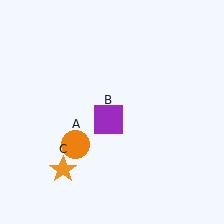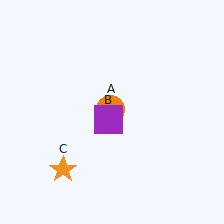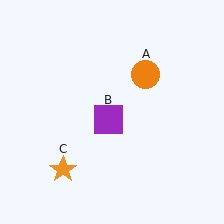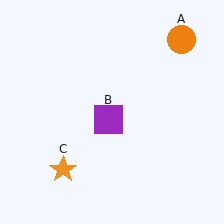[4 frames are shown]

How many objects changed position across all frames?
1 object changed position: orange circle (object A).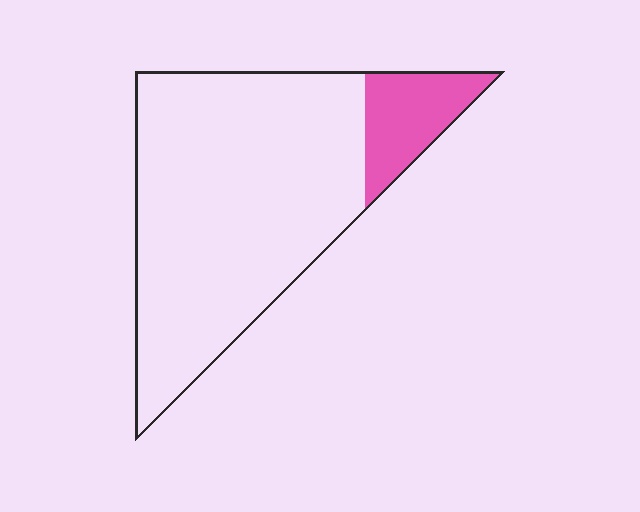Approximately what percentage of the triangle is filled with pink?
Approximately 15%.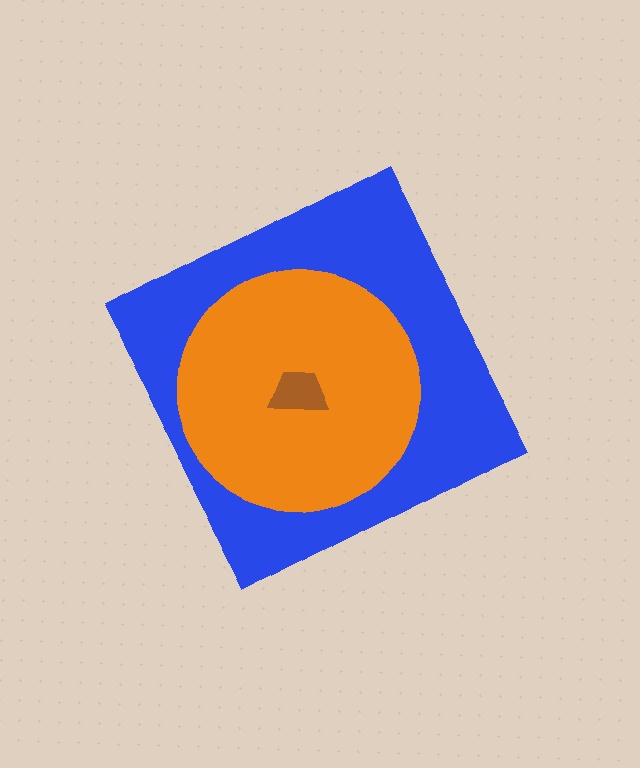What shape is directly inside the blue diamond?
The orange circle.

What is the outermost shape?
The blue diamond.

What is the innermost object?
The brown trapezoid.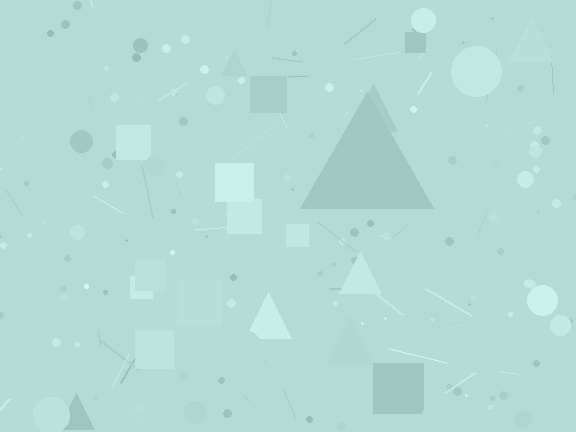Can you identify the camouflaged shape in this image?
The camouflaged shape is a triangle.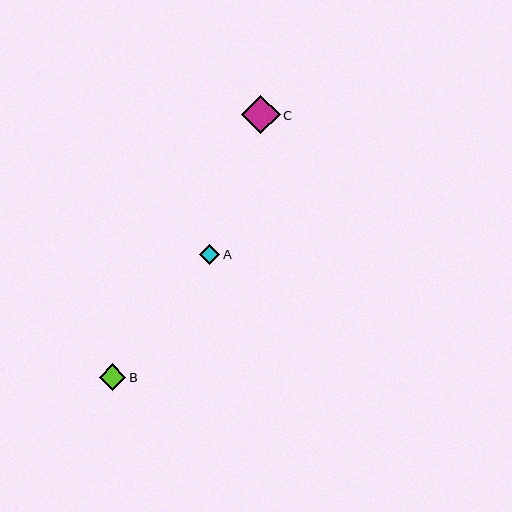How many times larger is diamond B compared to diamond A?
Diamond B is approximately 1.3 times the size of diamond A.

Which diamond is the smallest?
Diamond A is the smallest with a size of approximately 21 pixels.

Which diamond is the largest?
Diamond C is the largest with a size of approximately 39 pixels.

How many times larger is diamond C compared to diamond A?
Diamond C is approximately 1.9 times the size of diamond A.